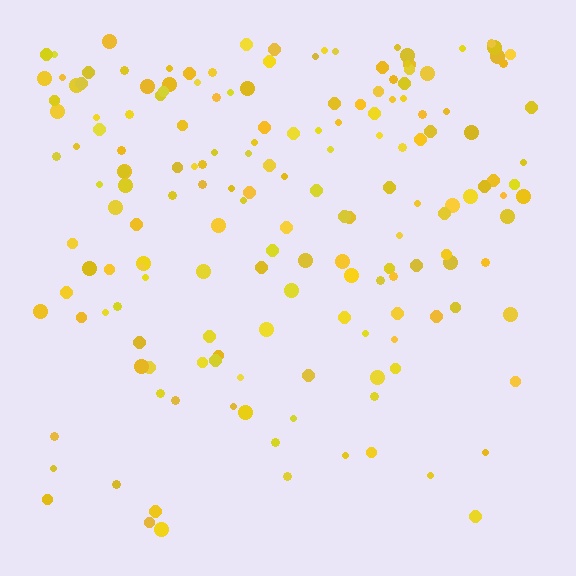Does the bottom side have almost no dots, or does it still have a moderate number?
Still a moderate number, just noticeably fewer than the top.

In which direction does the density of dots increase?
From bottom to top, with the top side densest.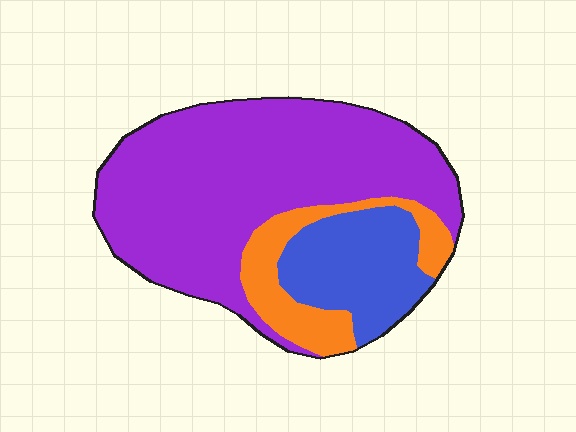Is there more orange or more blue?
Blue.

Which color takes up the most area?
Purple, at roughly 65%.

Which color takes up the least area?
Orange, at roughly 15%.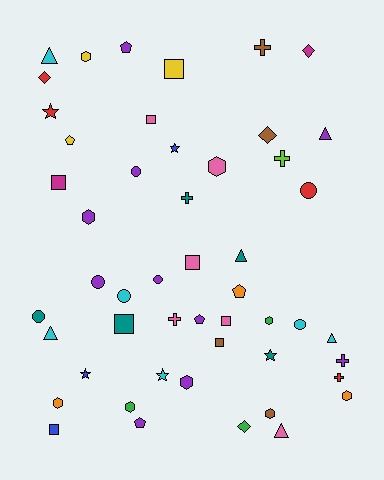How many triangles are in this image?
There are 6 triangles.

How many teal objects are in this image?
There are 5 teal objects.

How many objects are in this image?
There are 50 objects.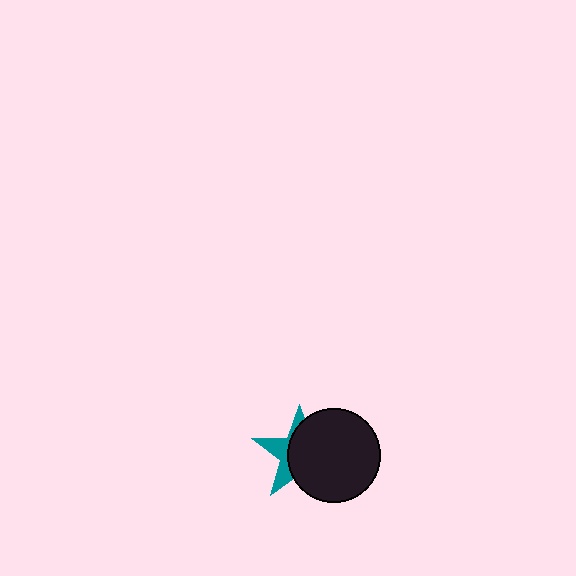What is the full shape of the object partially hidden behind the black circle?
The partially hidden object is a teal star.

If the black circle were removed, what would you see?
You would see the complete teal star.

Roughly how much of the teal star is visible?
A small part of it is visible (roughly 35%).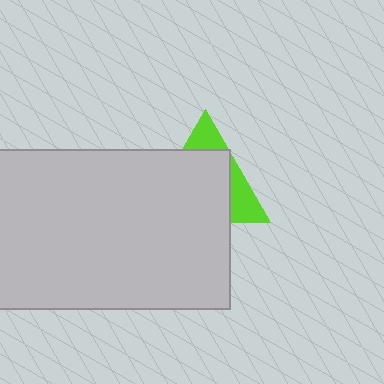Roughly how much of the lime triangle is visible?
A small part of it is visible (roughly 31%).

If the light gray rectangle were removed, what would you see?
You would see the complete lime triangle.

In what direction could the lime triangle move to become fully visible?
The lime triangle could move up. That would shift it out from behind the light gray rectangle entirely.